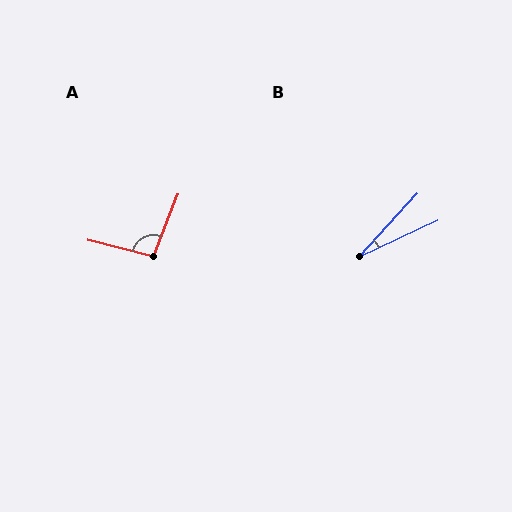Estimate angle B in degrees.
Approximately 23 degrees.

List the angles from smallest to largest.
B (23°), A (97°).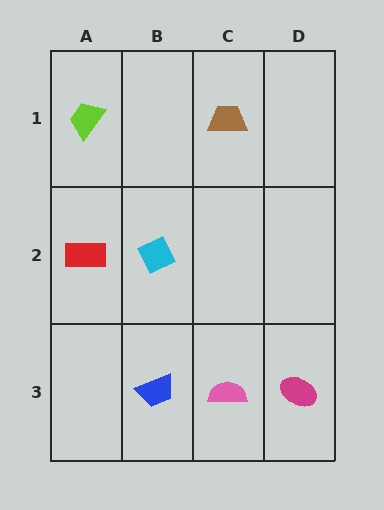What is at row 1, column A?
A lime trapezoid.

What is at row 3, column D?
A magenta ellipse.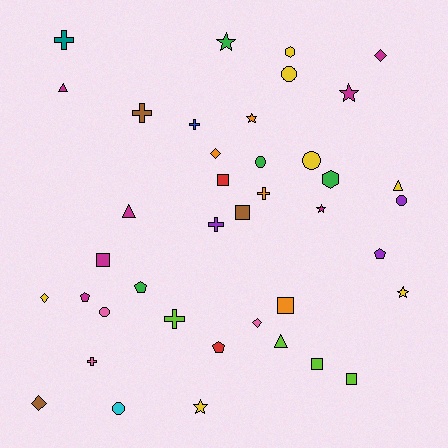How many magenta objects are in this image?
There are 7 magenta objects.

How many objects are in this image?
There are 40 objects.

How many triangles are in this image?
There are 4 triangles.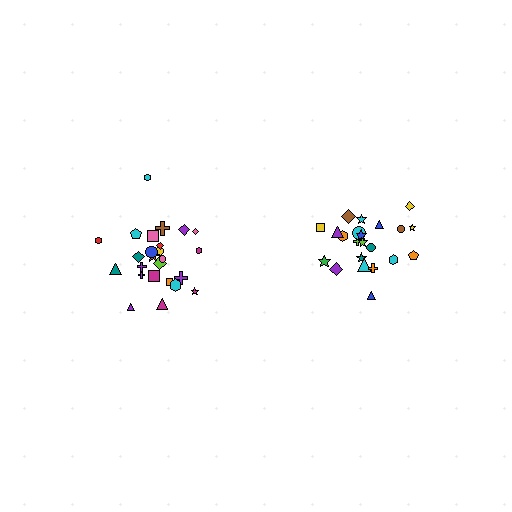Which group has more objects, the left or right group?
The left group.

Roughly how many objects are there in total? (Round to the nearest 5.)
Roughly 45 objects in total.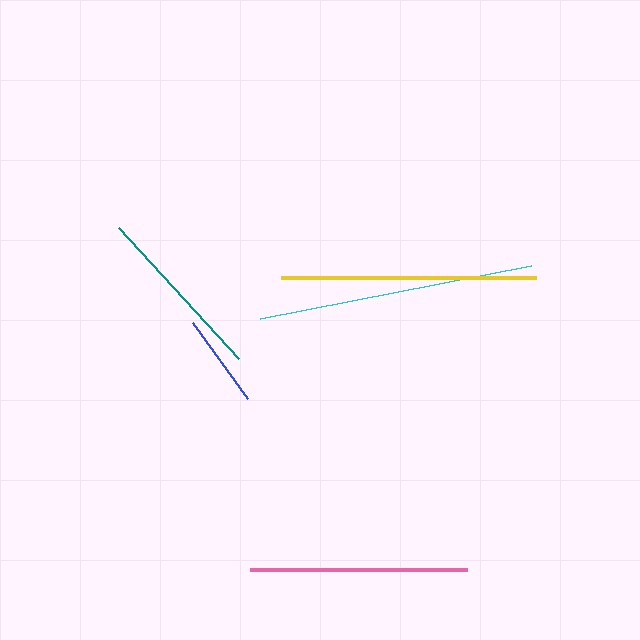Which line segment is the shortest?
The blue line is the shortest at approximately 94 pixels.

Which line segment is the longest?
The cyan line is the longest at approximately 276 pixels.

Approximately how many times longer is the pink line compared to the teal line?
The pink line is approximately 1.2 times the length of the teal line.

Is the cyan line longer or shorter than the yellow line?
The cyan line is longer than the yellow line.